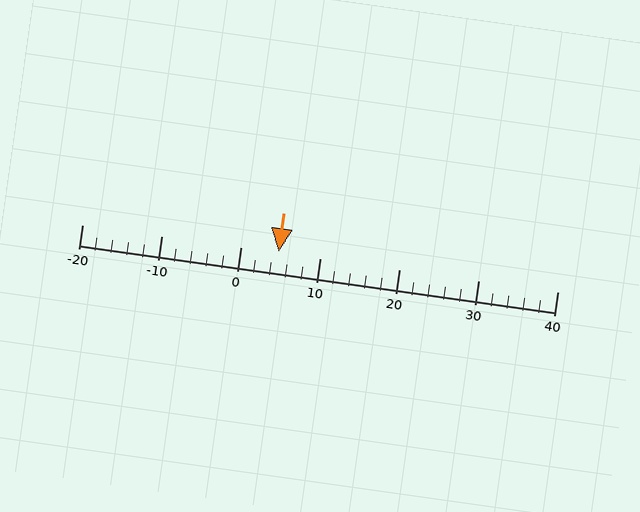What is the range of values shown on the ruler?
The ruler shows values from -20 to 40.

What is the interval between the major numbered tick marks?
The major tick marks are spaced 10 units apart.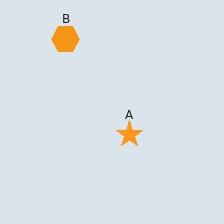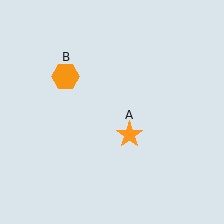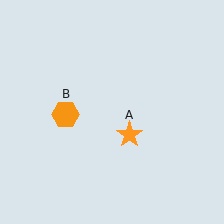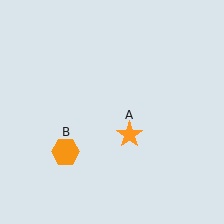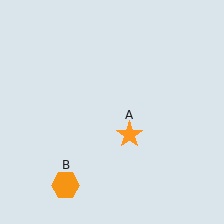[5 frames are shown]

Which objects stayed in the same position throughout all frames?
Orange star (object A) remained stationary.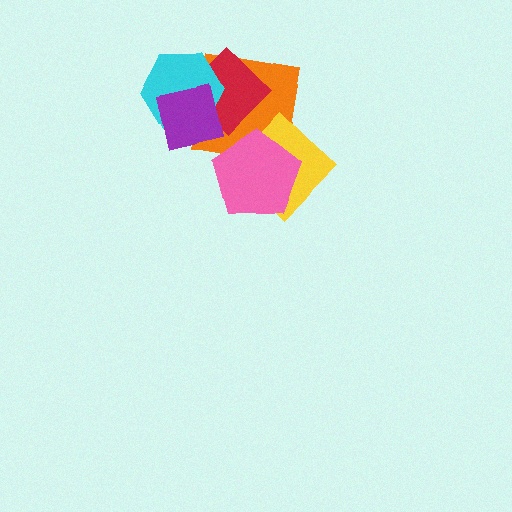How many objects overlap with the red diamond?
3 objects overlap with the red diamond.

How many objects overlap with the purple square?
3 objects overlap with the purple square.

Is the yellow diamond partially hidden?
Yes, it is partially covered by another shape.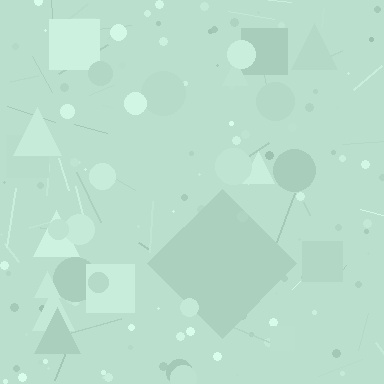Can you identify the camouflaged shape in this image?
The camouflaged shape is a diamond.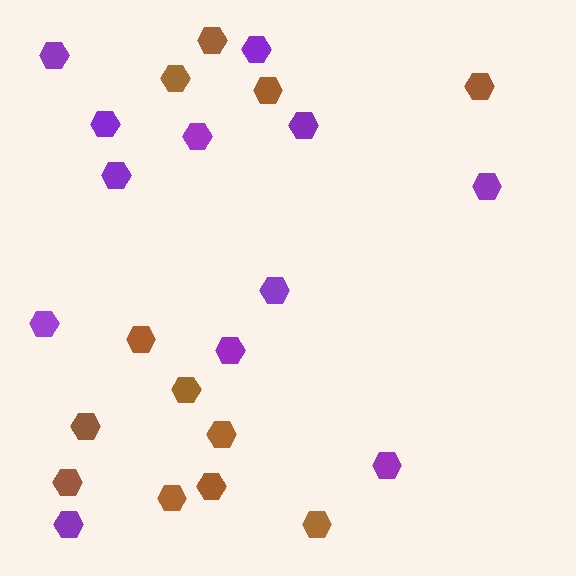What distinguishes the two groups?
There are 2 groups: one group of purple hexagons (12) and one group of brown hexagons (12).